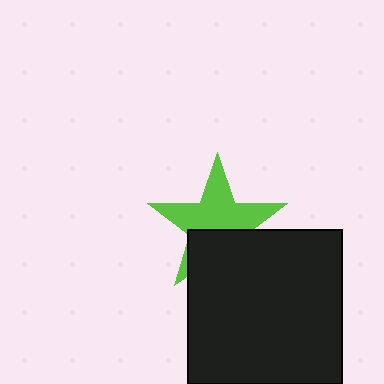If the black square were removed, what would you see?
You would see the complete lime star.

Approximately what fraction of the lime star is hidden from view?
Roughly 38% of the lime star is hidden behind the black square.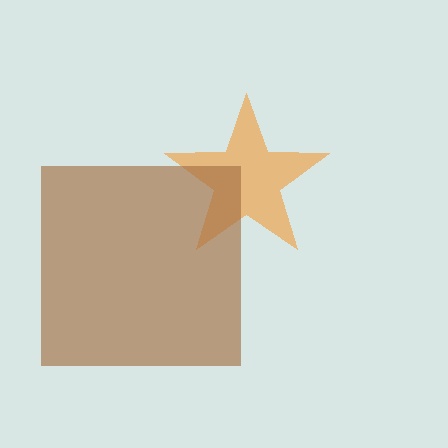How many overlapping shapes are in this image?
There are 2 overlapping shapes in the image.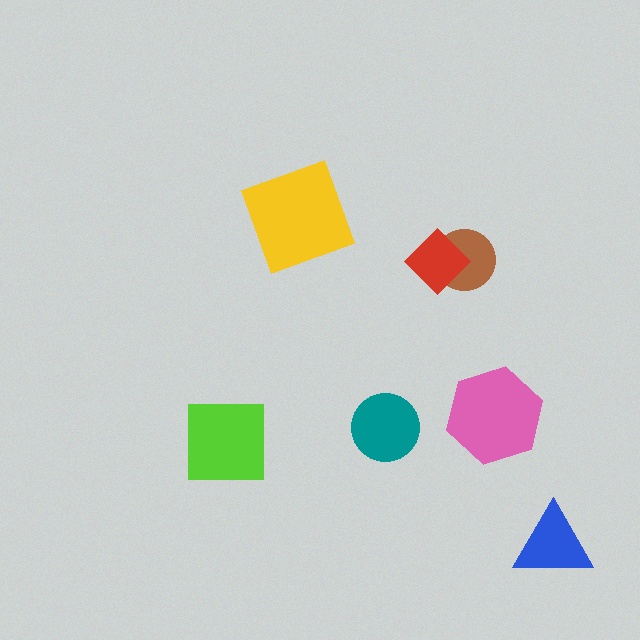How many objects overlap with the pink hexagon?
0 objects overlap with the pink hexagon.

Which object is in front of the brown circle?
The red diamond is in front of the brown circle.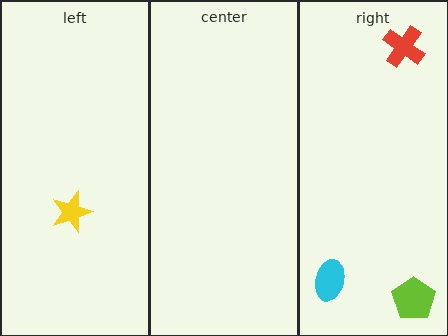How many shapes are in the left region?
1.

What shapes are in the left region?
The yellow star.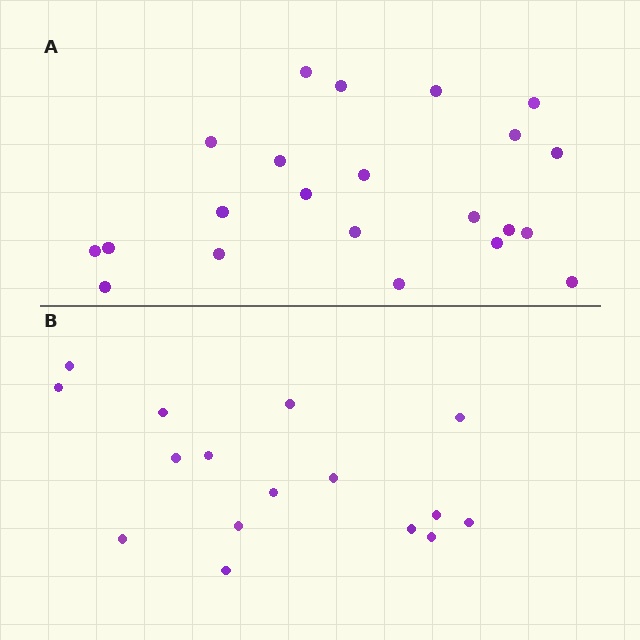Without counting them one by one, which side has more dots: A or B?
Region A (the top region) has more dots.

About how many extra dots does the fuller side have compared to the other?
Region A has about 6 more dots than region B.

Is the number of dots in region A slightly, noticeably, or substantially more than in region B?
Region A has noticeably more, but not dramatically so. The ratio is roughly 1.4 to 1.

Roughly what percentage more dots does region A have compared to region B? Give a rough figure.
About 40% more.